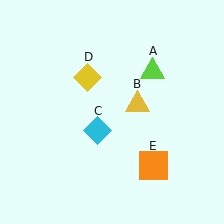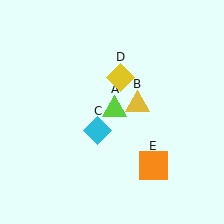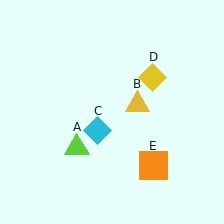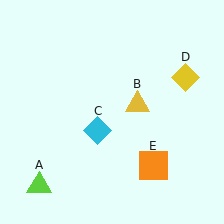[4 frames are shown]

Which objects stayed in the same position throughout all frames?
Yellow triangle (object B) and cyan diamond (object C) and orange square (object E) remained stationary.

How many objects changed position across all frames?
2 objects changed position: lime triangle (object A), yellow diamond (object D).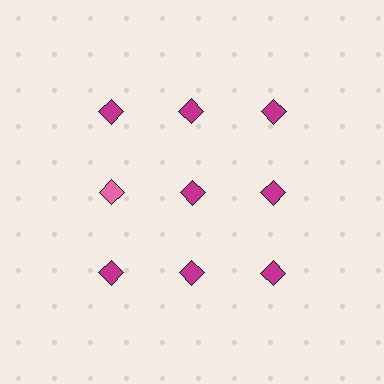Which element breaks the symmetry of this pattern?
The pink diamond in the second row, leftmost column breaks the symmetry. All other shapes are magenta diamonds.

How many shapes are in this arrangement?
There are 9 shapes arranged in a grid pattern.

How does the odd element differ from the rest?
It has a different color: pink instead of magenta.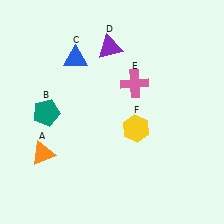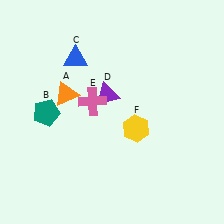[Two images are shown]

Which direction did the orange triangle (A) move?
The orange triangle (A) moved up.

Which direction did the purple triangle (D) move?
The purple triangle (D) moved down.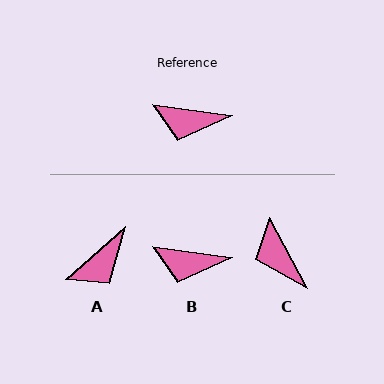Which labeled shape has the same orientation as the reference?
B.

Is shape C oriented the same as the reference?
No, it is off by about 54 degrees.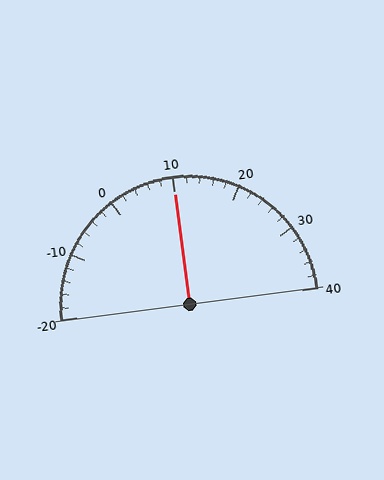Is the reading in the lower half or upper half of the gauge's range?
The reading is in the upper half of the range (-20 to 40).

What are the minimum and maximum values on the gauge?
The gauge ranges from -20 to 40.